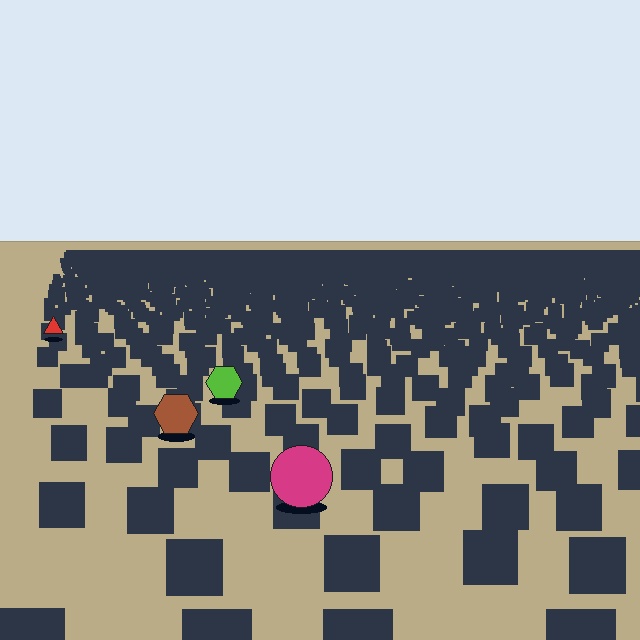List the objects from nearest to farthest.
From nearest to farthest: the magenta circle, the brown hexagon, the lime hexagon, the red triangle.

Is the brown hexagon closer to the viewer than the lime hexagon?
Yes. The brown hexagon is closer — you can tell from the texture gradient: the ground texture is coarser near it.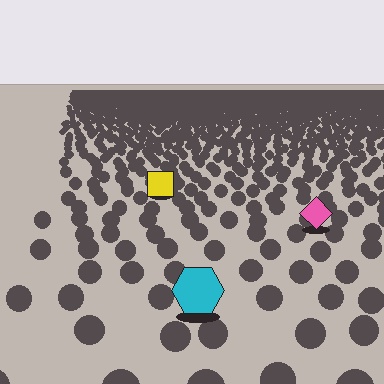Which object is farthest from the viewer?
The yellow square is farthest from the viewer. It appears smaller and the ground texture around it is denser.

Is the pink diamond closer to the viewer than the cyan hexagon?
No. The cyan hexagon is closer — you can tell from the texture gradient: the ground texture is coarser near it.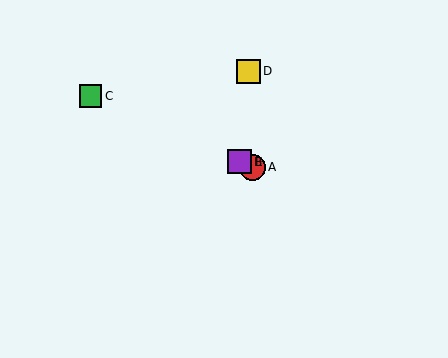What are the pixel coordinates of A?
Object A is at (252, 167).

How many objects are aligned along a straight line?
4 objects (A, B, C, E) are aligned along a straight line.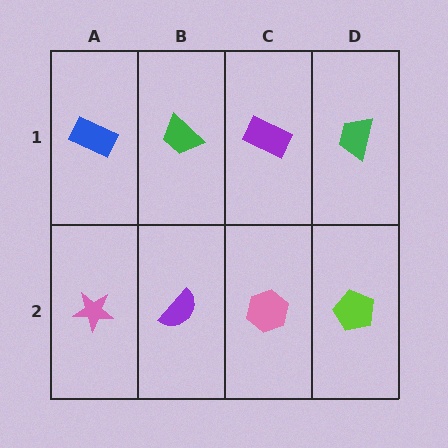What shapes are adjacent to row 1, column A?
A pink star (row 2, column A), a green trapezoid (row 1, column B).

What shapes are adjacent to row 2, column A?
A blue rectangle (row 1, column A), a purple semicircle (row 2, column B).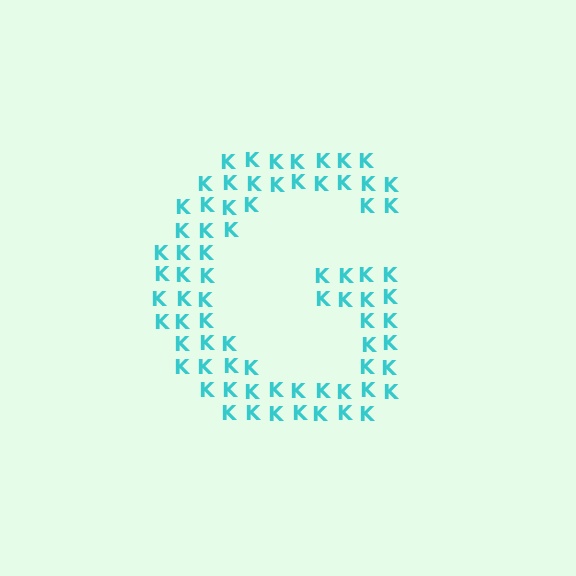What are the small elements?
The small elements are letter K's.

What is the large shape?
The large shape is the letter G.